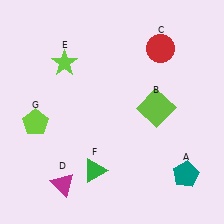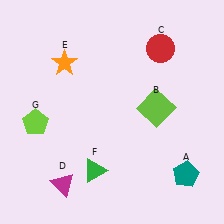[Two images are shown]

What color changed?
The star (E) changed from lime in Image 1 to orange in Image 2.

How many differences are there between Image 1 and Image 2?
There is 1 difference between the two images.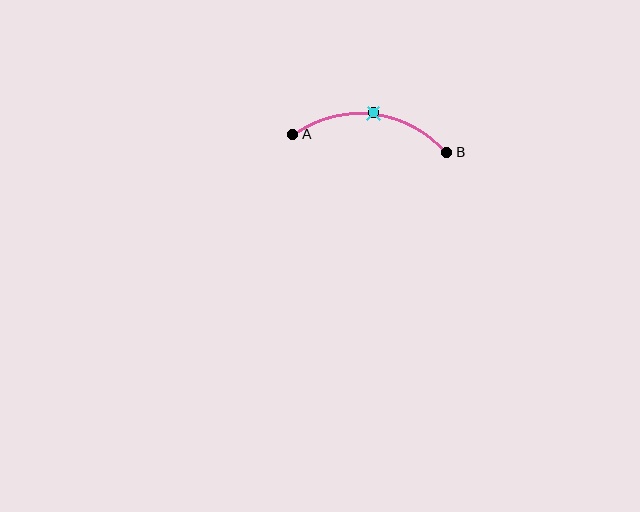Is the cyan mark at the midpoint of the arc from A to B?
Yes. The cyan mark lies on the arc at equal arc-length from both A and B — it is the arc midpoint.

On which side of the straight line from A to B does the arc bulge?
The arc bulges above the straight line connecting A and B.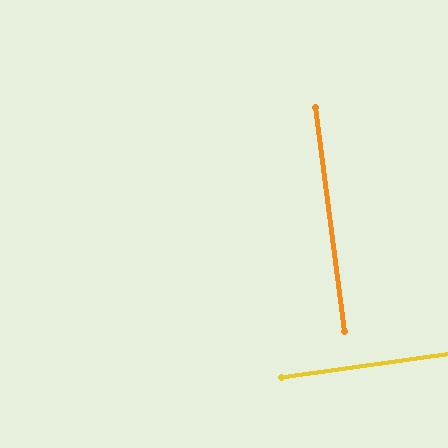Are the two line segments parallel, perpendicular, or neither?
Perpendicular — they meet at approximately 89°.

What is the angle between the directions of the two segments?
Approximately 89 degrees.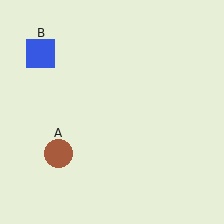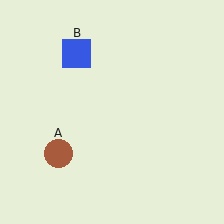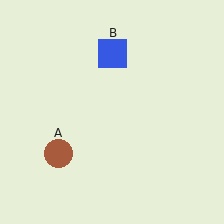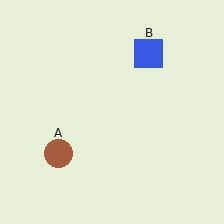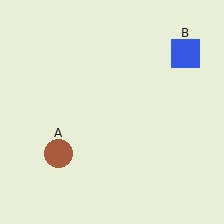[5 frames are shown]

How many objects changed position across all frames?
1 object changed position: blue square (object B).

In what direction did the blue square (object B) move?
The blue square (object B) moved right.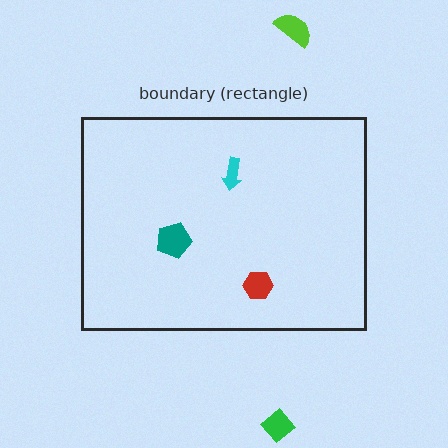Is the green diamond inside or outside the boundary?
Outside.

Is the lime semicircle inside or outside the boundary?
Outside.